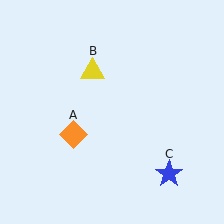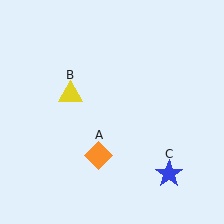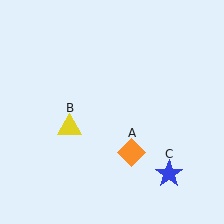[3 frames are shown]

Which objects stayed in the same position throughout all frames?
Blue star (object C) remained stationary.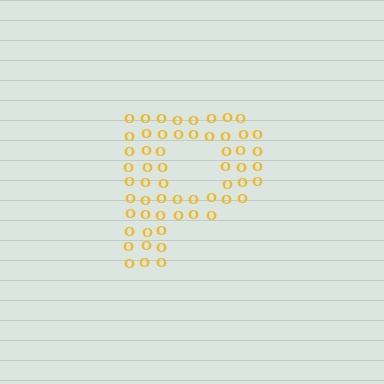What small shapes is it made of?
It is made of small letter O's.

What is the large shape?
The large shape is the letter P.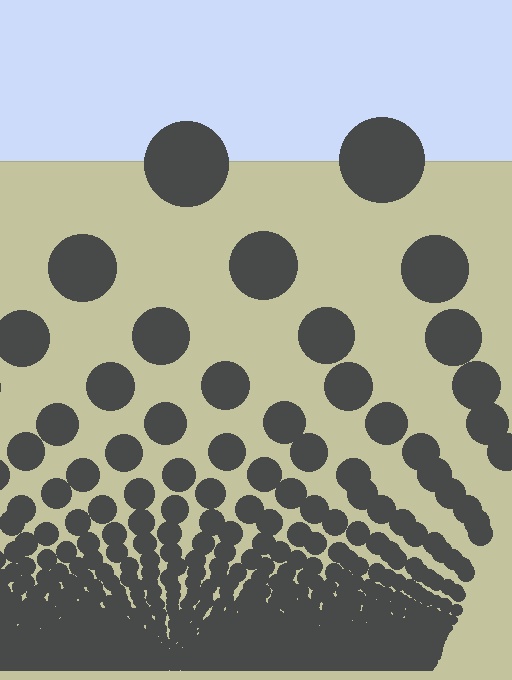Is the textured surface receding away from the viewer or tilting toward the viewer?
The surface appears to tilt toward the viewer. Texture elements get larger and sparser toward the top.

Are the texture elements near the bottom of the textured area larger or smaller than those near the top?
Smaller. The gradient is inverted — elements near the bottom are smaller and denser.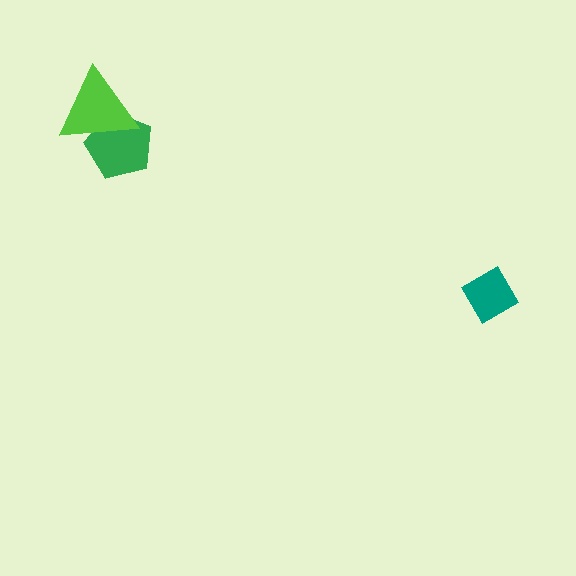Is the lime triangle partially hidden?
No, no other shape covers it.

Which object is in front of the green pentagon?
The lime triangle is in front of the green pentagon.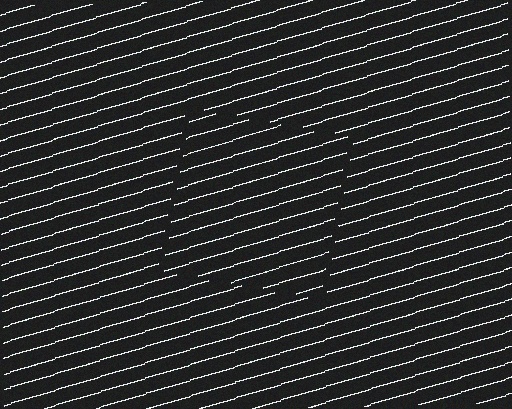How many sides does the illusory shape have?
4 sides — the line-ends trace a square.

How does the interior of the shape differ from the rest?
The interior of the shape contains the same grating, shifted by half a period — the contour is defined by the phase discontinuity where line-ends from the inner and outer gratings abut.